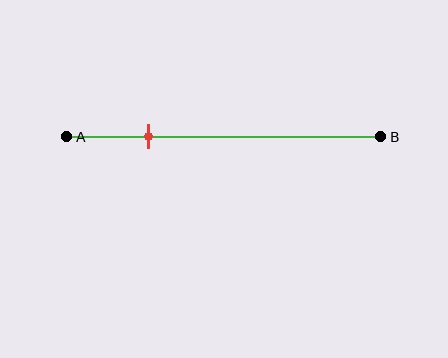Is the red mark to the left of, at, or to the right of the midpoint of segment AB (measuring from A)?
The red mark is to the left of the midpoint of segment AB.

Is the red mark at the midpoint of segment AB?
No, the mark is at about 25% from A, not at the 50% midpoint.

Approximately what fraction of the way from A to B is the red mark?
The red mark is approximately 25% of the way from A to B.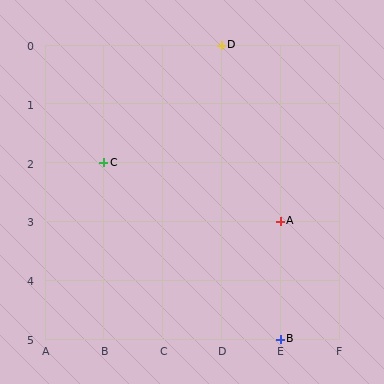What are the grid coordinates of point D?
Point D is at grid coordinates (D, 0).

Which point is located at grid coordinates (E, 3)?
Point A is at (E, 3).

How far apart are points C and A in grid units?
Points C and A are 3 columns and 1 row apart (about 3.2 grid units diagonally).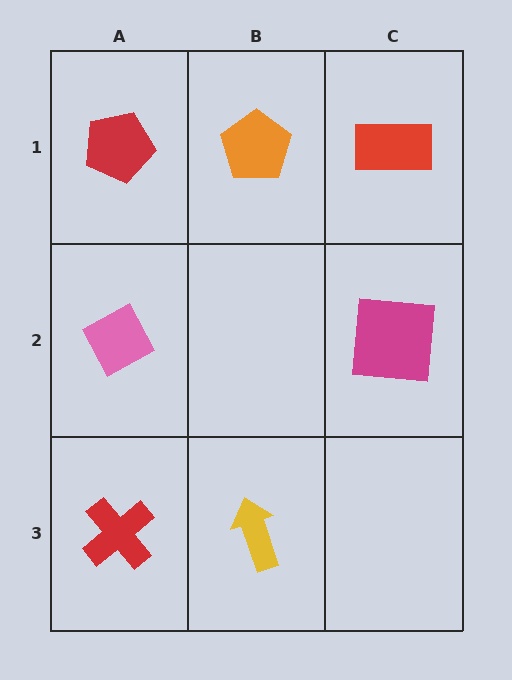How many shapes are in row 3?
2 shapes.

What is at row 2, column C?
A magenta square.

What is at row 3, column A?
A red cross.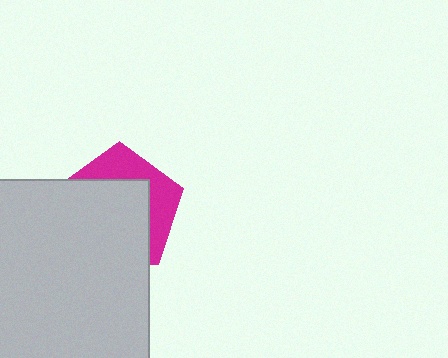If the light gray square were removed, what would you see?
You would see the complete magenta pentagon.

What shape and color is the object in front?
The object in front is a light gray square.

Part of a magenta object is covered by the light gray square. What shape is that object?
It is a pentagon.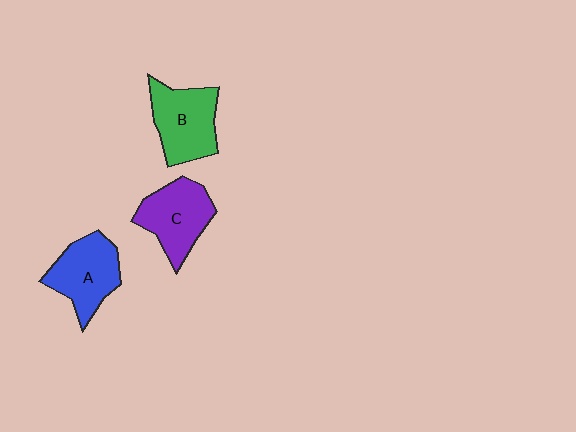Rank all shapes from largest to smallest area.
From largest to smallest: B (green), A (blue), C (purple).